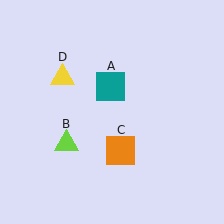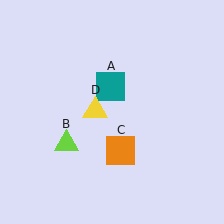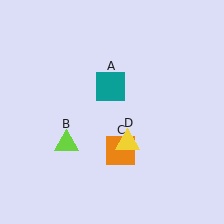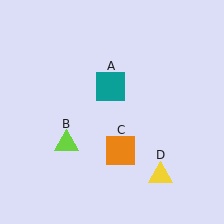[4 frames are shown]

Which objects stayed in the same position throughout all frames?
Teal square (object A) and lime triangle (object B) and orange square (object C) remained stationary.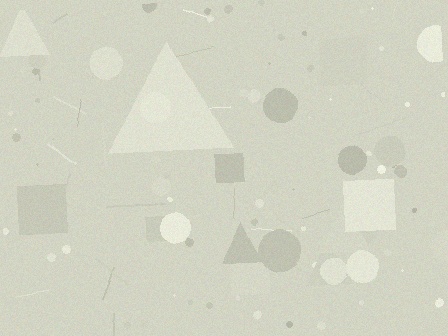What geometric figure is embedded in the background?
A triangle is embedded in the background.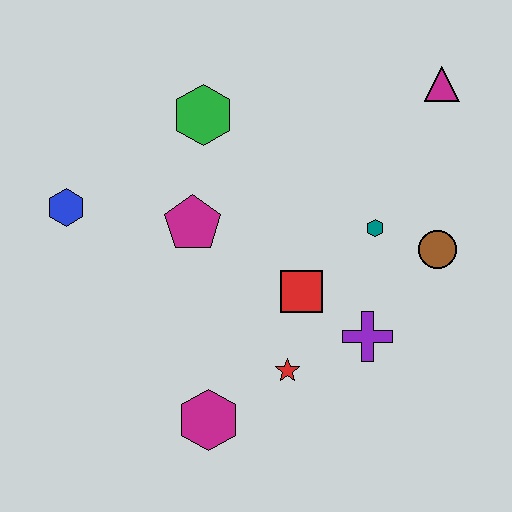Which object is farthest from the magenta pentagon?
The magenta triangle is farthest from the magenta pentagon.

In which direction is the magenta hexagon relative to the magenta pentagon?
The magenta hexagon is below the magenta pentagon.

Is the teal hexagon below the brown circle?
No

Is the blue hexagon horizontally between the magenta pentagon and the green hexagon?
No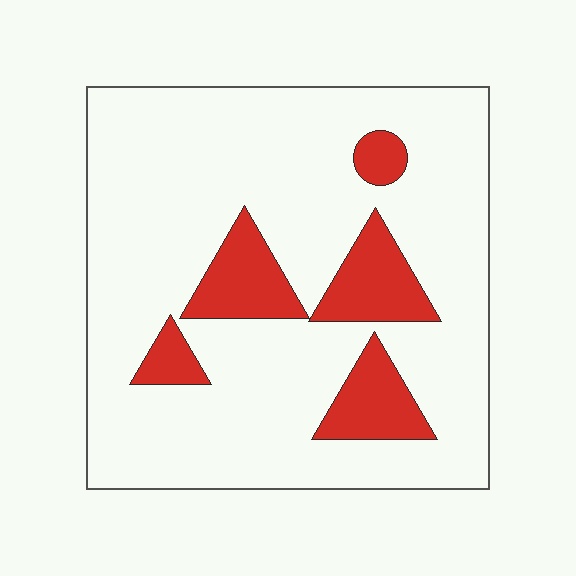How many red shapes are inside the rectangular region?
5.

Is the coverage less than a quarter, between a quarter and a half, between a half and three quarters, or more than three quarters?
Less than a quarter.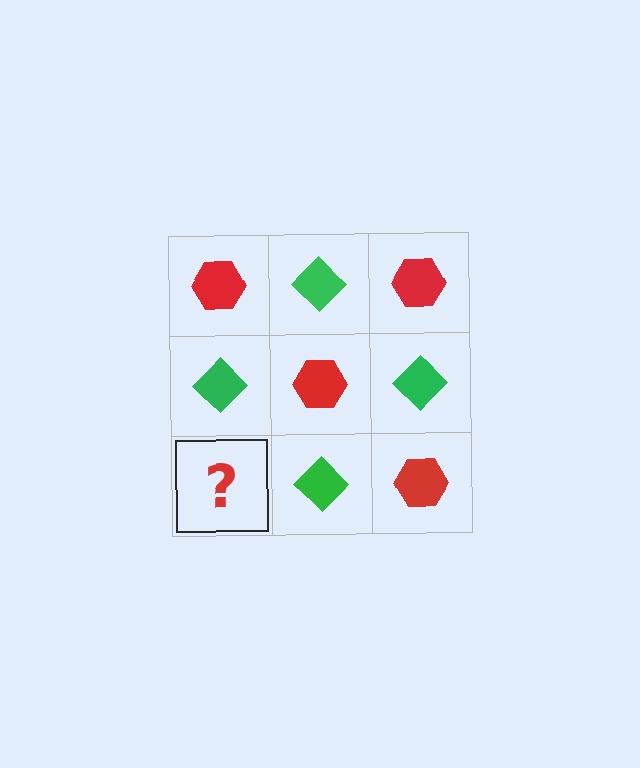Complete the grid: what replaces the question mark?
The question mark should be replaced with a red hexagon.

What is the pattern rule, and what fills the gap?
The rule is that it alternates red hexagon and green diamond in a checkerboard pattern. The gap should be filled with a red hexagon.